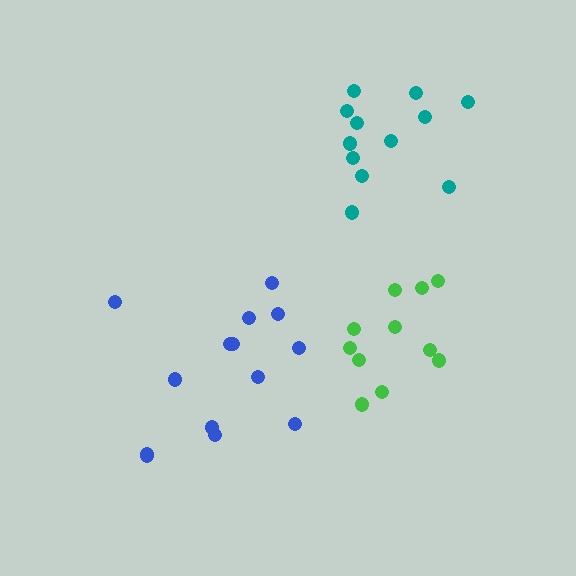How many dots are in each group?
Group 1: 11 dots, Group 2: 14 dots, Group 3: 12 dots (37 total).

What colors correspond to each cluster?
The clusters are colored: green, blue, teal.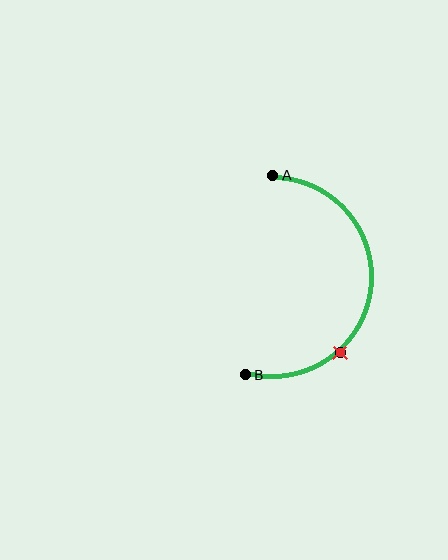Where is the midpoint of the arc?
The arc midpoint is the point on the curve farthest from the straight line joining A and B. It sits to the right of that line.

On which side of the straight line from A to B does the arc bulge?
The arc bulges to the right of the straight line connecting A and B.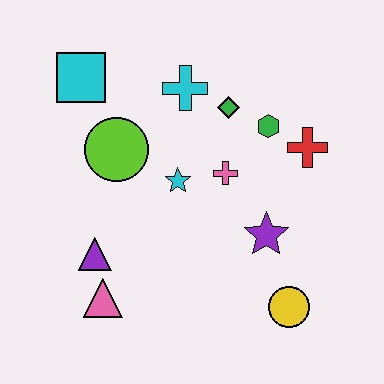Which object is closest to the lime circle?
The cyan star is closest to the lime circle.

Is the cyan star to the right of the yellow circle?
No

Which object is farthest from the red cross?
The pink triangle is farthest from the red cross.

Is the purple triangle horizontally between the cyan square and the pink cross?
Yes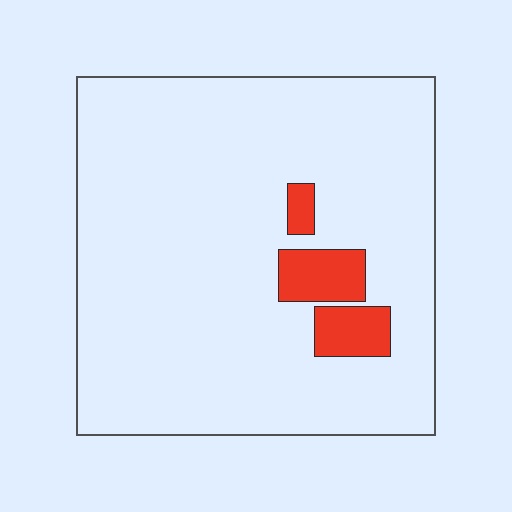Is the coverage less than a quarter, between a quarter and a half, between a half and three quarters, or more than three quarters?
Less than a quarter.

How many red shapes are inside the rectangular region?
3.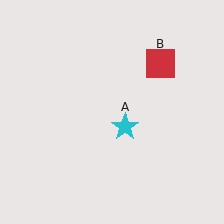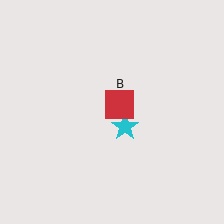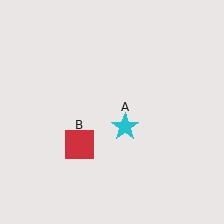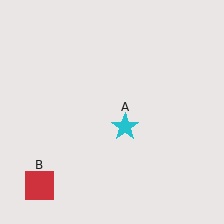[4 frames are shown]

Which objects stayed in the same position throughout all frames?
Cyan star (object A) remained stationary.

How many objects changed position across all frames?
1 object changed position: red square (object B).